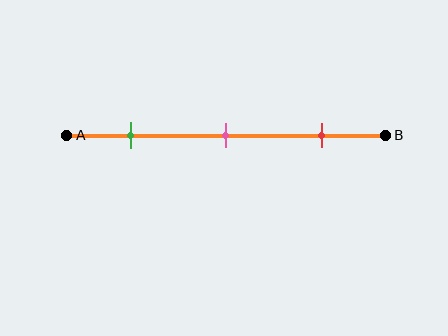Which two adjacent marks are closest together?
The green and pink marks are the closest adjacent pair.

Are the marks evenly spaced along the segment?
Yes, the marks are approximately evenly spaced.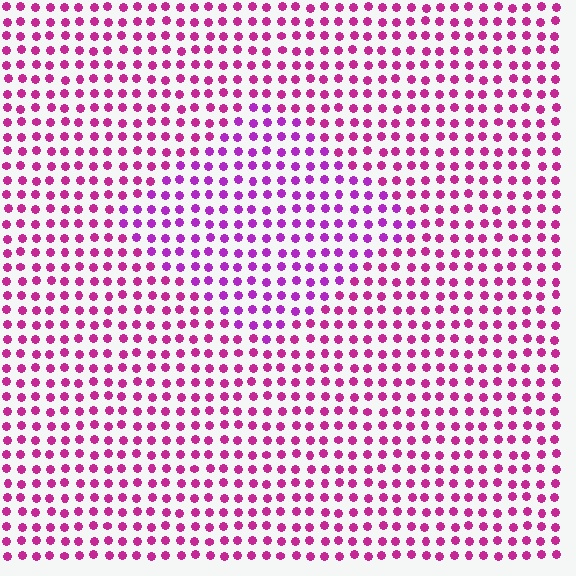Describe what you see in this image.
The image is filled with small magenta elements in a uniform arrangement. A diamond-shaped region is visible where the elements are tinted to a slightly different hue, forming a subtle color boundary.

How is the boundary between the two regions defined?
The boundary is defined purely by a slight shift in hue (about 26 degrees). Spacing, size, and orientation are identical on both sides.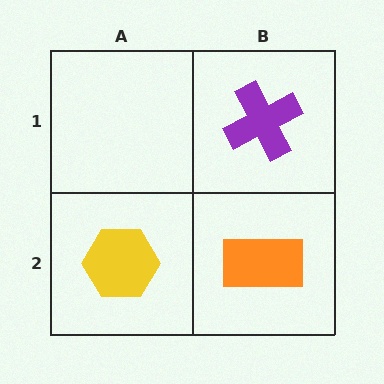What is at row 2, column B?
An orange rectangle.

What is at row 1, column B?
A purple cross.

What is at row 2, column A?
A yellow hexagon.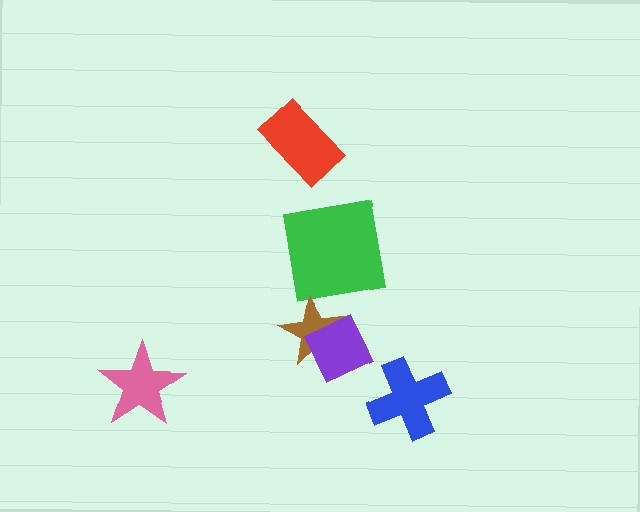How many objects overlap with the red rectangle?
0 objects overlap with the red rectangle.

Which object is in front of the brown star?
The purple square is in front of the brown star.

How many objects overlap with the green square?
0 objects overlap with the green square.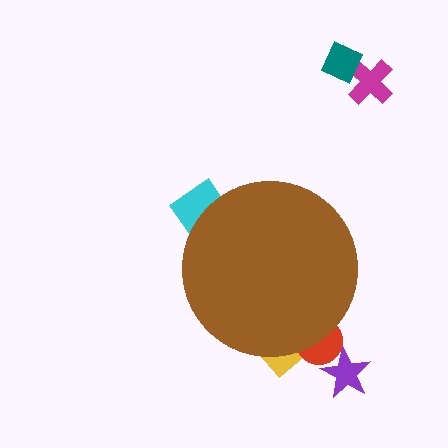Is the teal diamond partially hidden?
No, the teal diamond is fully visible.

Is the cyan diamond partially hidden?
Yes, the cyan diamond is partially hidden behind the brown circle.